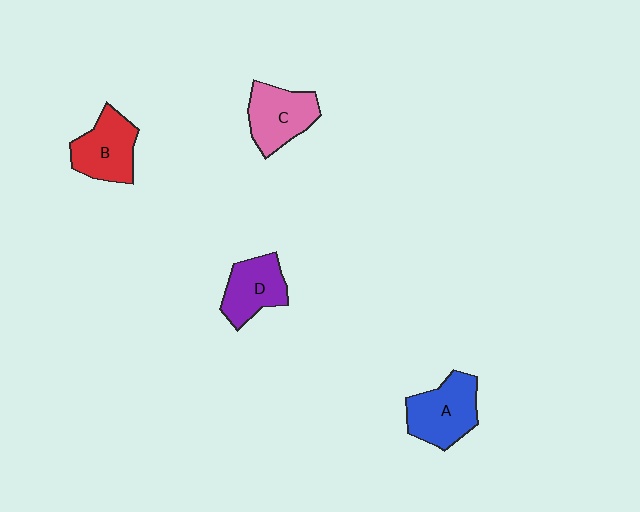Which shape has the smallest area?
Shape D (purple).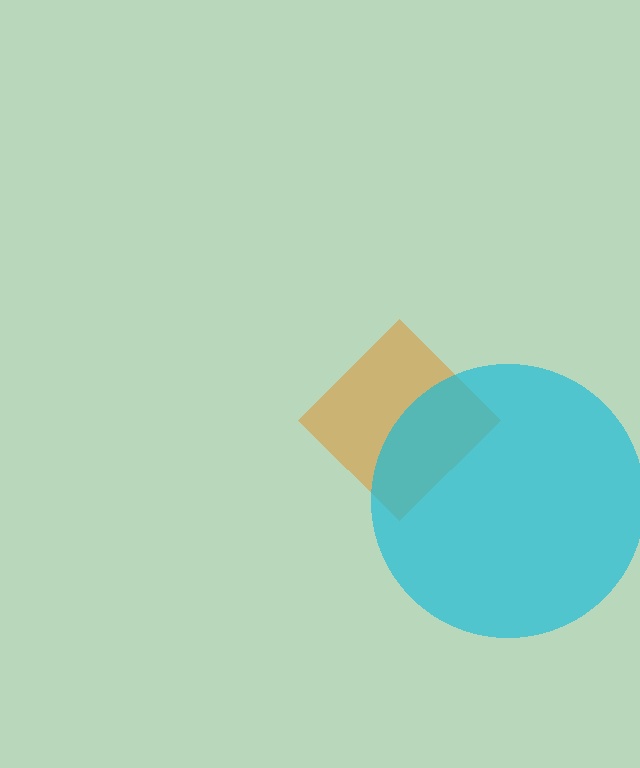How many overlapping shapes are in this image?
There are 2 overlapping shapes in the image.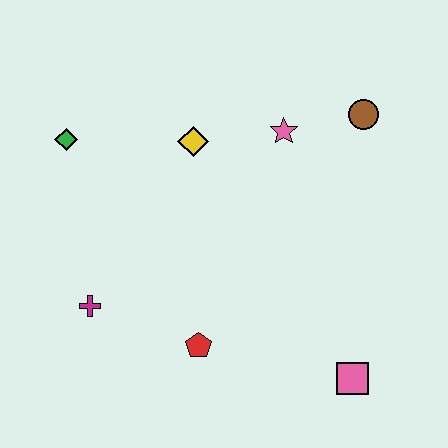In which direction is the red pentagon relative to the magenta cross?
The red pentagon is to the right of the magenta cross.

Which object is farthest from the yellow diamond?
The pink square is farthest from the yellow diamond.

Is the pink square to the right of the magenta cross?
Yes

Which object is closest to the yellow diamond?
The pink star is closest to the yellow diamond.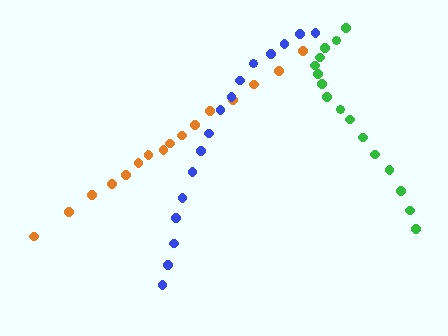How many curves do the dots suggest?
There are 3 distinct paths.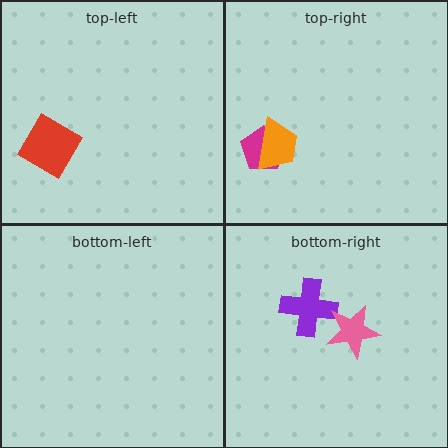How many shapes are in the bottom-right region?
2.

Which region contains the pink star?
The bottom-right region.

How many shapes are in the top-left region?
1.